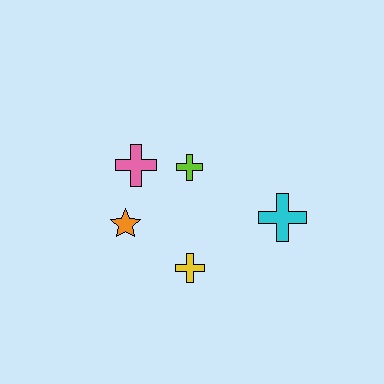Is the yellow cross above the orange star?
No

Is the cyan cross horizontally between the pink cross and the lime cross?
No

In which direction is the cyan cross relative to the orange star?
The cyan cross is to the right of the orange star.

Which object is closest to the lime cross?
The pink cross is closest to the lime cross.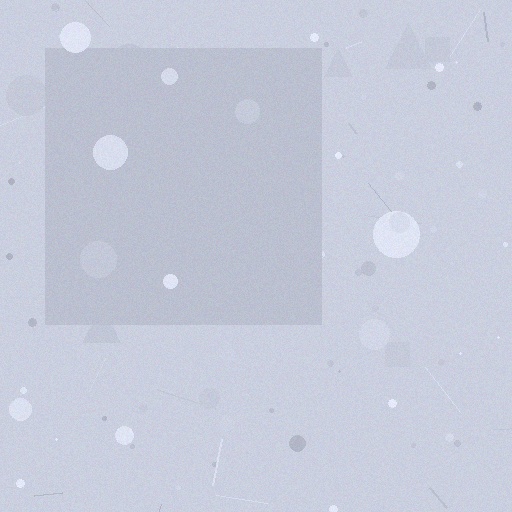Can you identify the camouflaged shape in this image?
The camouflaged shape is a square.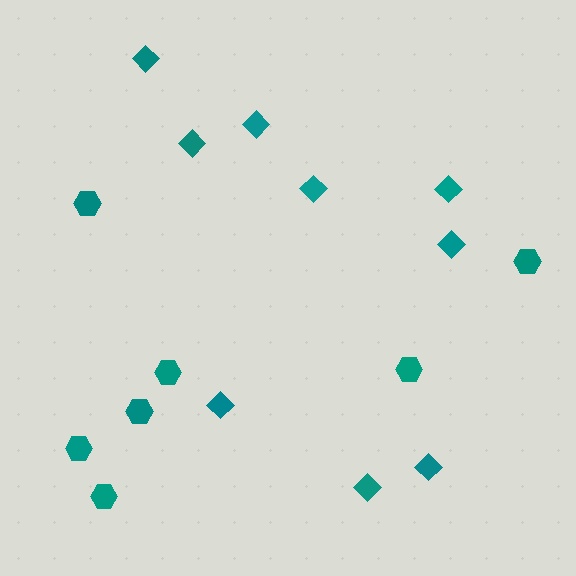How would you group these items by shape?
There are 2 groups: one group of hexagons (7) and one group of diamonds (9).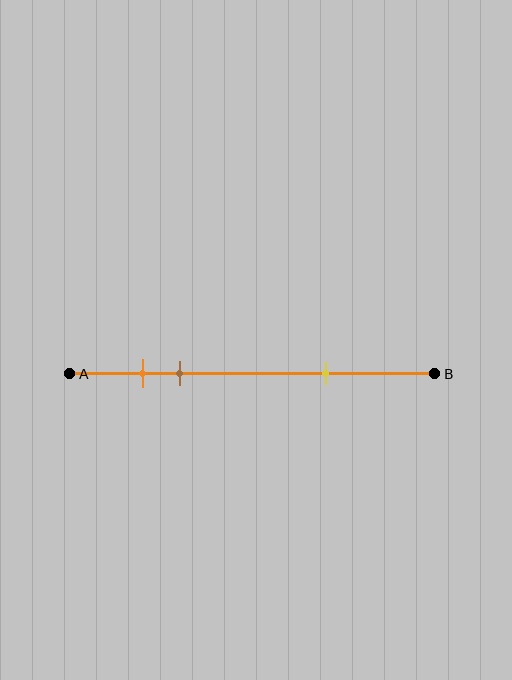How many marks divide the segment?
There are 3 marks dividing the segment.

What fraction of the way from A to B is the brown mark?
The brown mark is approximately 30% (0.3) of the way from A to B.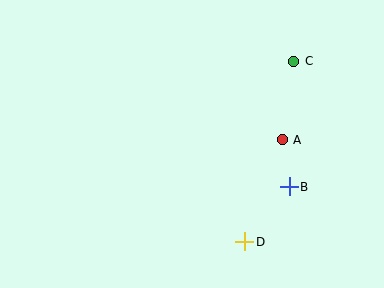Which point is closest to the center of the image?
Point A at (282, 140) is closest to the center.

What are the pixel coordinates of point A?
Point A is at (282, 140).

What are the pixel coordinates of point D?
Point D is at (245, 242).